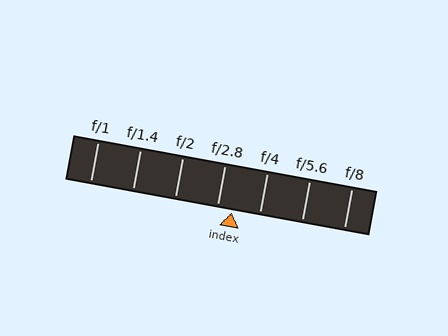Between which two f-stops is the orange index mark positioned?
The index mark is between f/2.8 and f/4.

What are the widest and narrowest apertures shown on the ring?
The widest aperture shown is f/1 and the narrowest is f/8.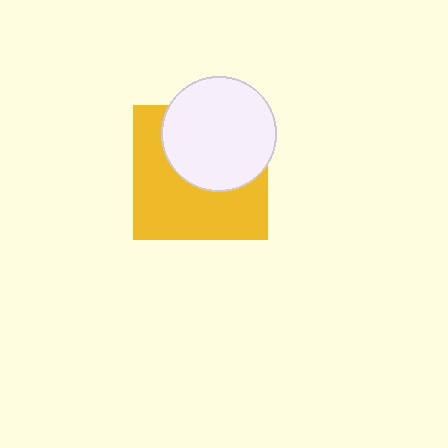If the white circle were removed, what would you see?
You would see the complete yellow square.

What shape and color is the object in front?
The object in front is a white circle.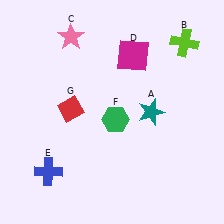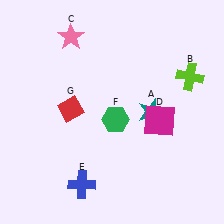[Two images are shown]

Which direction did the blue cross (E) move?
The blue cross (E) moved right.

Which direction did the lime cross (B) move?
The lime cross (B) moved down.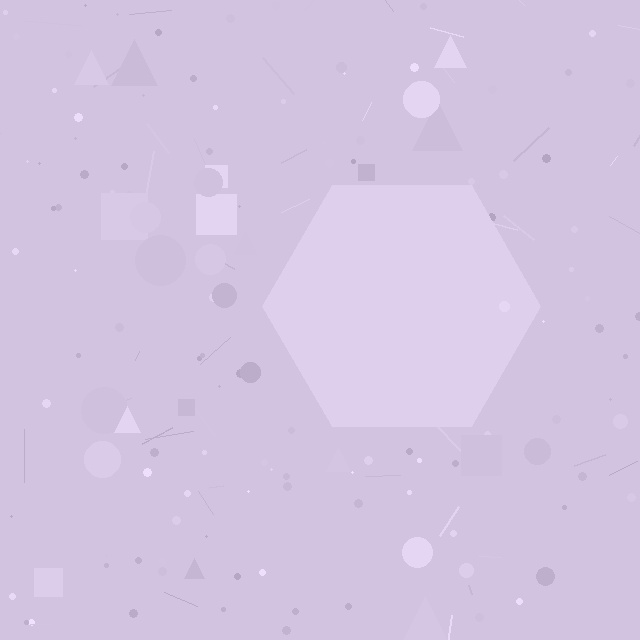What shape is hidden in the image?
A hexagon is hidden in the image.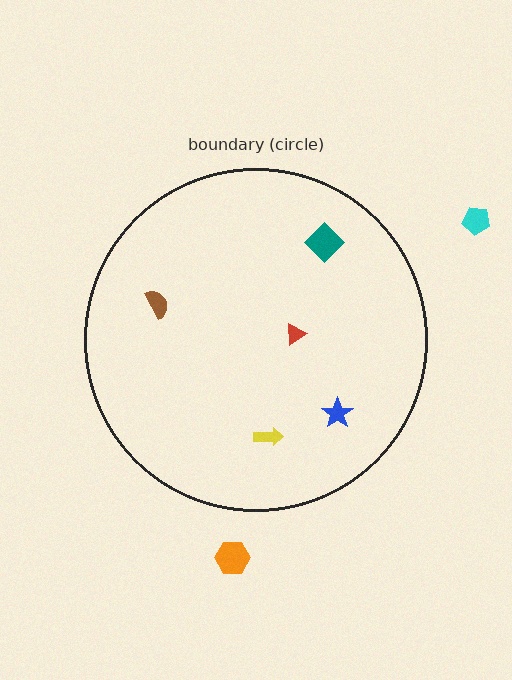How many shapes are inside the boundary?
5 inside, 2 outside.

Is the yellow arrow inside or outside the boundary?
Inside.